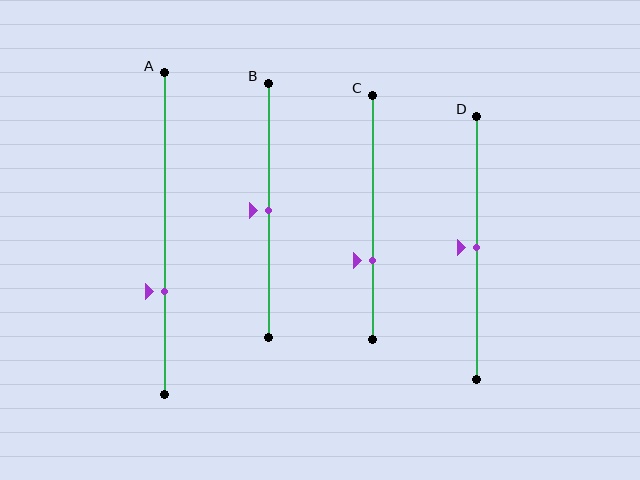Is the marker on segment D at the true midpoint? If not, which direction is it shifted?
Yes, the marker on segment D is at the true midpoint.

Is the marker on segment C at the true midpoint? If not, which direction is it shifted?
No, the marker on segment C is shifted downward by about 18% of the segment length.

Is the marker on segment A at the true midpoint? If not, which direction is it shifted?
No, the marker on segment A is shifted downward by about 18% of the segment length.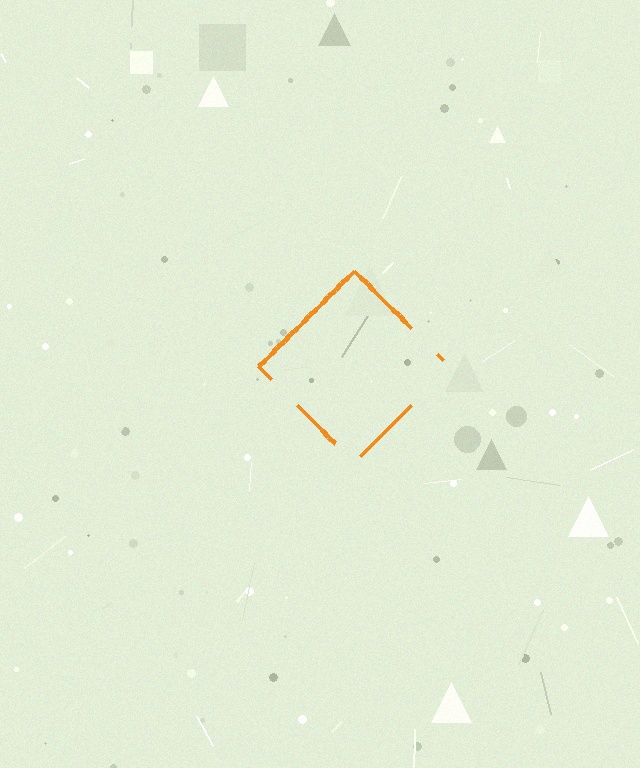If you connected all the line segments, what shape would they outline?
They would outline a diamond.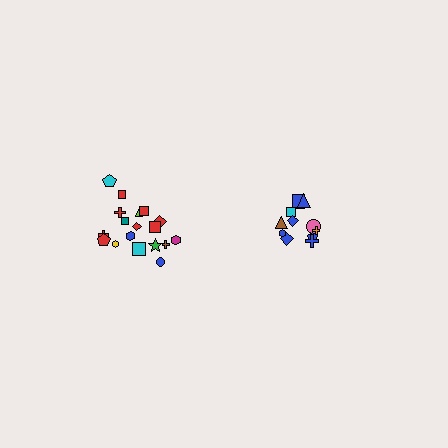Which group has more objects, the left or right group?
The left group.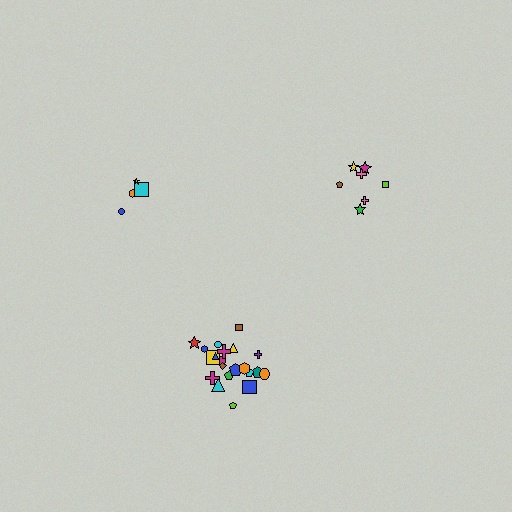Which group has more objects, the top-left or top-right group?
The top-right group.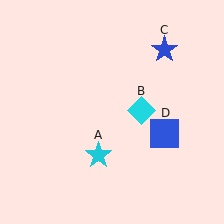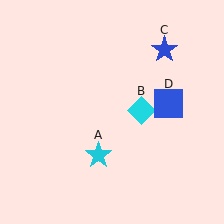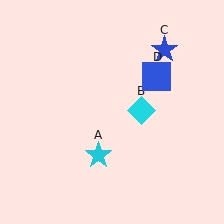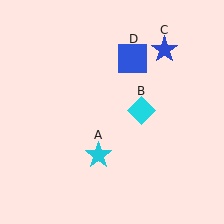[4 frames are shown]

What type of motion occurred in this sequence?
The blue square (object D) rotated counterclockwise around the center of the scene.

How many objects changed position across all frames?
1 object changed position: blue square (object D).